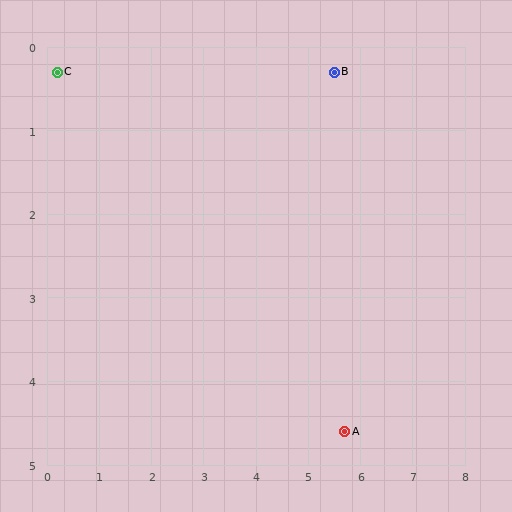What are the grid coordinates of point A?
Point A is at approximately (5.7, 4.6).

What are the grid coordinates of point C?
Point C is at approximately (0.2, 0.3).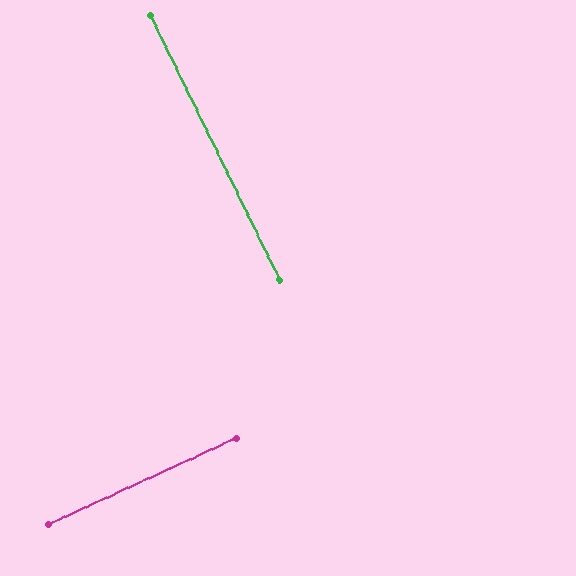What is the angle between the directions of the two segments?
Approximately 89 degrees.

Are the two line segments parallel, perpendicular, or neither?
Perpendicular — they meet at approximately 89°.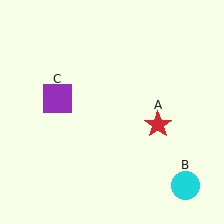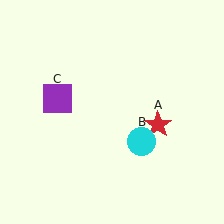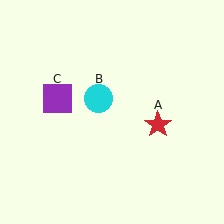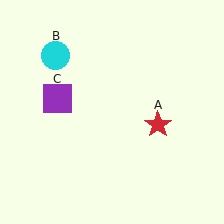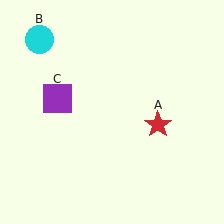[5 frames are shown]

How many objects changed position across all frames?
1 object changed position: cyan circle (object B).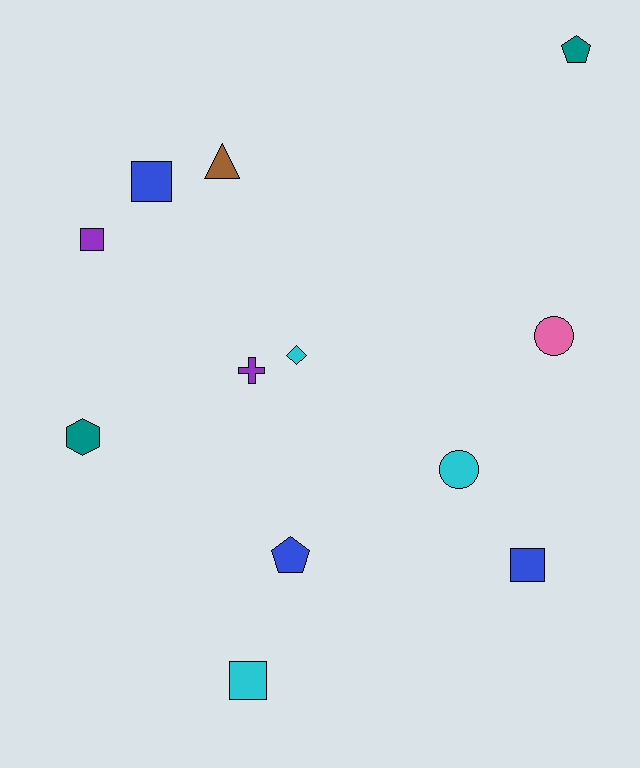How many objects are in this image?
There are 12 objects.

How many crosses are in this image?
There is 1 cross.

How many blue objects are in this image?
There are 3 blue objects.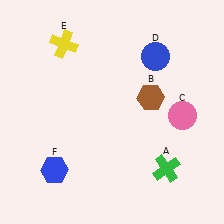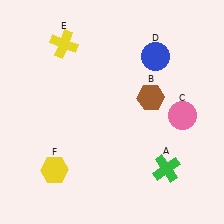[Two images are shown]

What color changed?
The hexagon (F) changed from blue in Image 1 to yellow in Image 2.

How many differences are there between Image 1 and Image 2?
There is 1 difference between the two images.